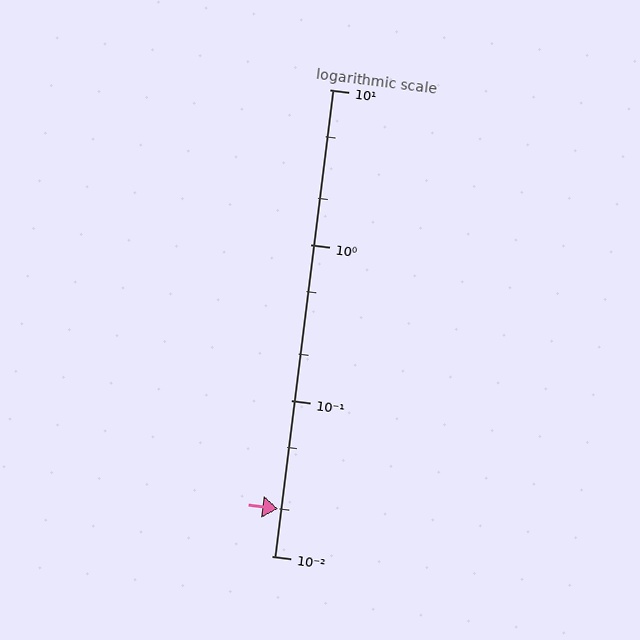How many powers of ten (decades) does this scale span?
The scale spans 3 decades, from 0.01 to 10.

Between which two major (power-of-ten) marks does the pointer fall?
The pointer is between 0.01 and 0.1.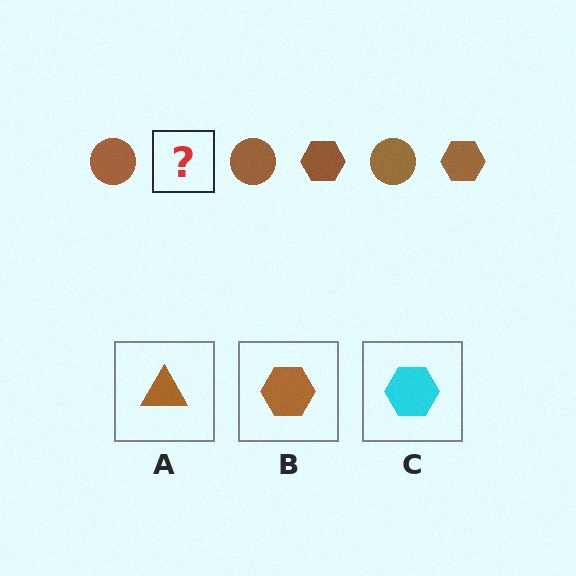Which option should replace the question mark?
Option B.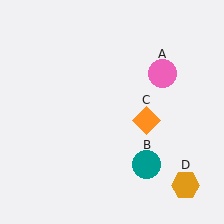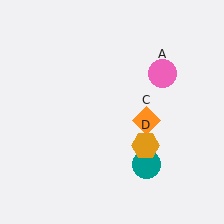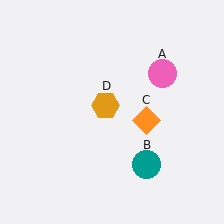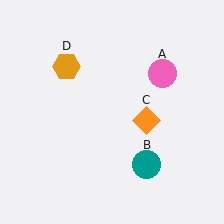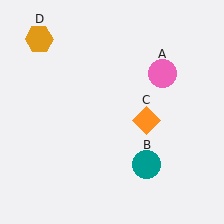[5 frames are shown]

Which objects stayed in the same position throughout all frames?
Pink circle (object A) and teal circle (object B) and orange diamond (object C) remained stationary.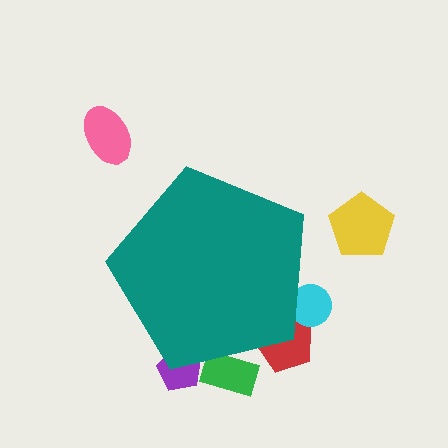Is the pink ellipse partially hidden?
No, the pink ellipse is fully visible.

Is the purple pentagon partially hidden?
Yes, the purple pentagon is partially hidden behind the teal pentagon.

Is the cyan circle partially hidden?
Yes, the cyan circle is partially hidden behind the teal pentagon.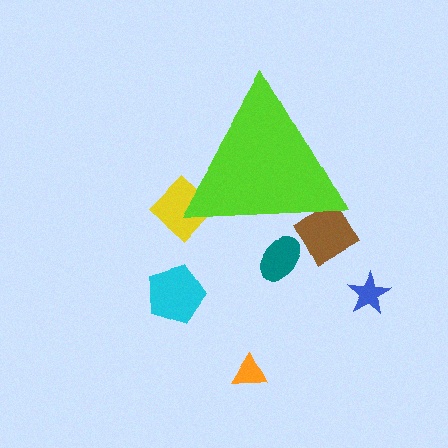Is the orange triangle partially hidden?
No, the orange triangle is fully visible.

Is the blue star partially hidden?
No, the blue star is fully visible.